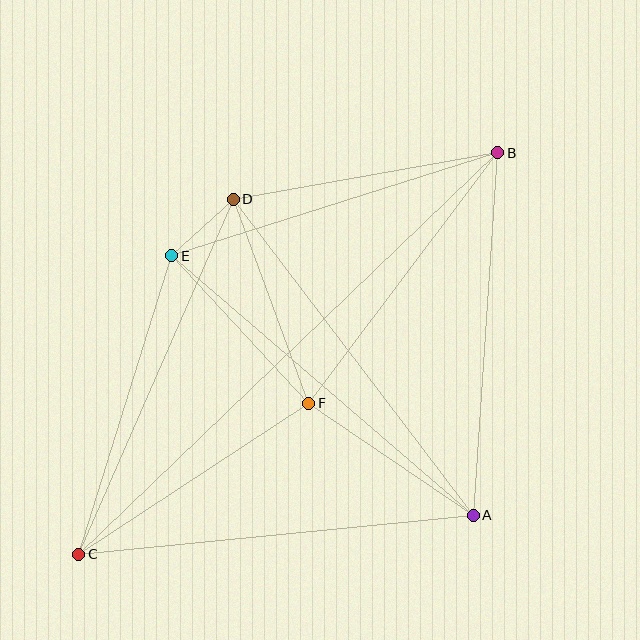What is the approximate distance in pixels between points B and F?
The distance between B and F is approximately 314 pixels.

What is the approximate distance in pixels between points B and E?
The distance between B and E is approximately 342 pixels.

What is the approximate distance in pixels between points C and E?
The distance between C and E is approximately 313 pixels.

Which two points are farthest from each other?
Points B and C are farthest from each other.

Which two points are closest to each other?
Points D and E are closest to each other.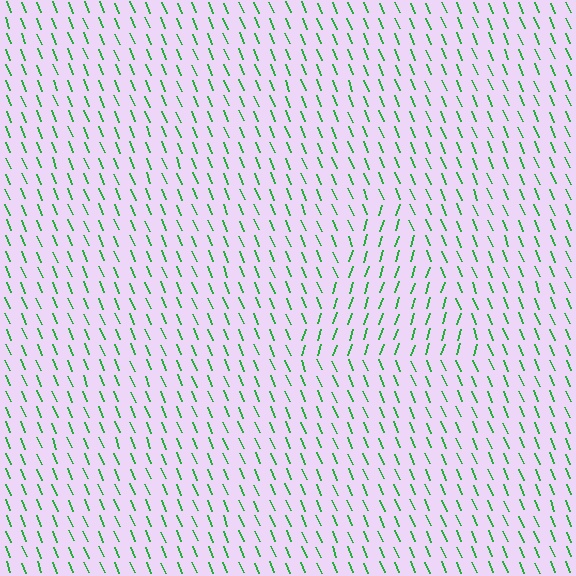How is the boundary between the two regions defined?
The boundary is defined purely by a change in line orientation (approximately 40 degrees difference). All lines are the same color and thickness.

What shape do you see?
I see a triangle.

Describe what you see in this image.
The image is filled with small green line segments. A triangle region in the image has lines oriented differently from the surrounding lines, creating a visible texture boundary.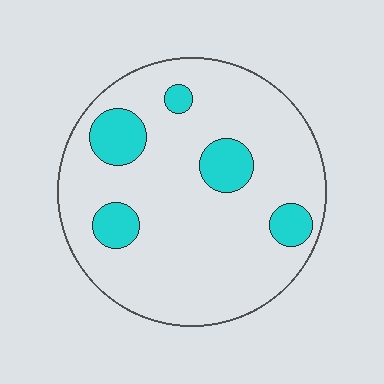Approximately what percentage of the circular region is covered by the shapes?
Approximately 15%.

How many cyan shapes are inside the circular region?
5.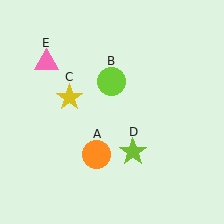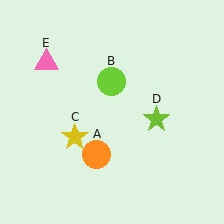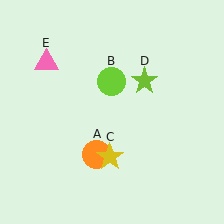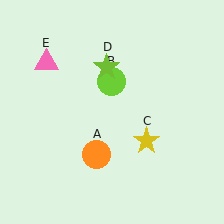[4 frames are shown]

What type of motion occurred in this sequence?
The yellow star (object C), lime star (object D) rotated counterclockwise around the center of the scene.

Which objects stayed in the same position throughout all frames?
Orange circle (object A) and lime circle (object B) and pink triangle (object E) remained stationary.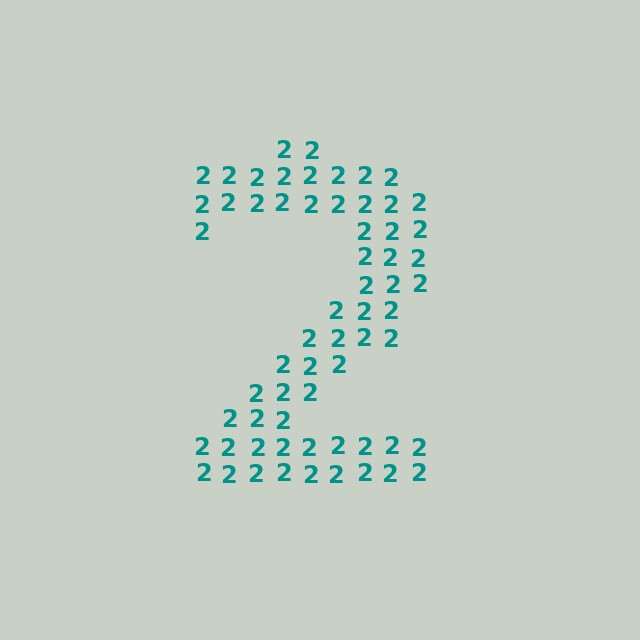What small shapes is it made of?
It is made of small digit 2's.